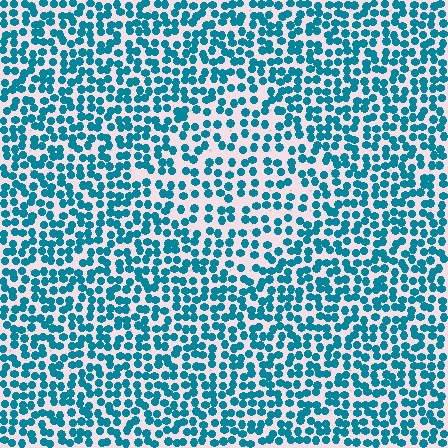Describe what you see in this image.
The image contains small teal elements arranged at two different densities. A diamond-shaped region is visible where the elements are less densely packed than the surrounding area.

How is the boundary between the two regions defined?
The boundary is defined by a change in element density (approximately 1.6x ratio). All elements are the same color, size, and shape.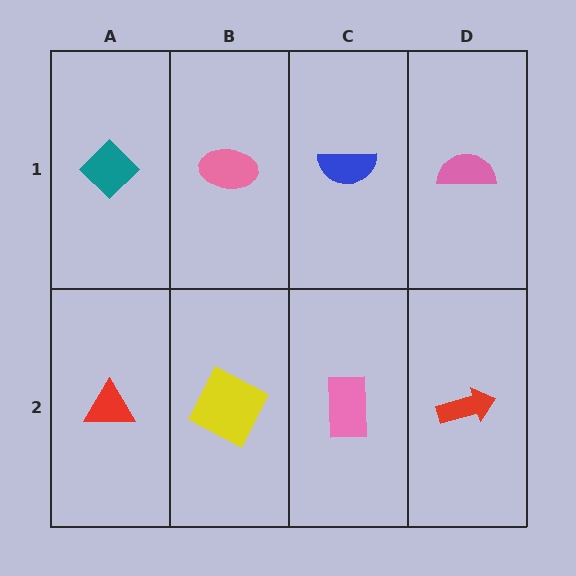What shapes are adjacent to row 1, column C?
A pink rectangle (row 2, column C), a pink ellipse (row 1, column B), a pink semicircle (row 1, column D).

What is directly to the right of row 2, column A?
A yellow square.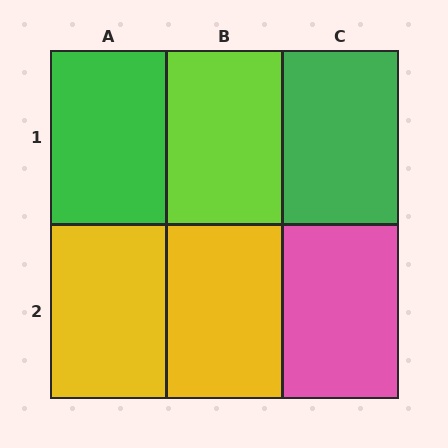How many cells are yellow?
2 cells are yellow.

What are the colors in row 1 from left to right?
Green, lime, green.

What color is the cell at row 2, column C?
Pink.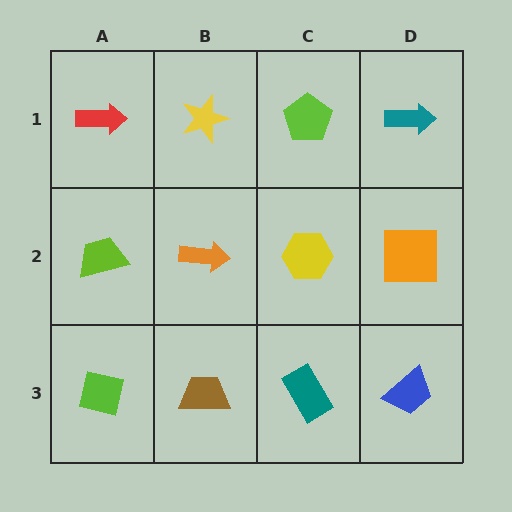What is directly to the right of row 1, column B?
A lime pentagon.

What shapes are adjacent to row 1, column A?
A lime trapezoid (row 2, column A), a yellow star (row 1, column B).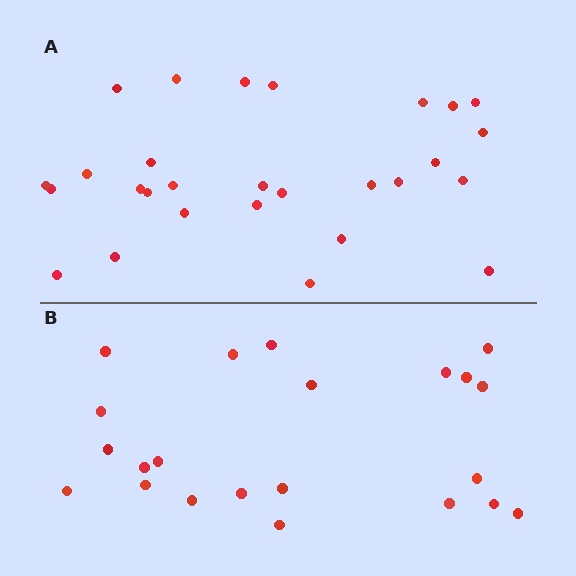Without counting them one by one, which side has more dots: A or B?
Region A (the top region) has more dots.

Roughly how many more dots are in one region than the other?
Region A has about 6 more dots than region B.